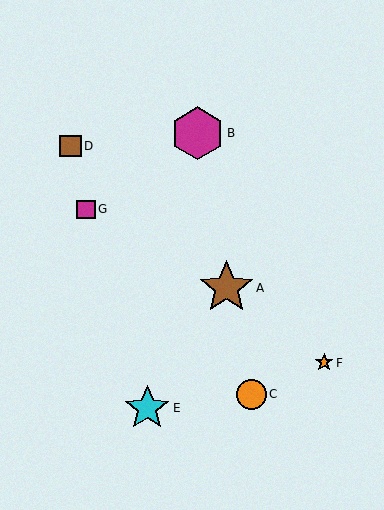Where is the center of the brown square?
The center of the brown square is at (71, 146).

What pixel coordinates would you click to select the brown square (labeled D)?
Click at (71, 146) to select the brown square D.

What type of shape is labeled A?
Shape A is a brown star.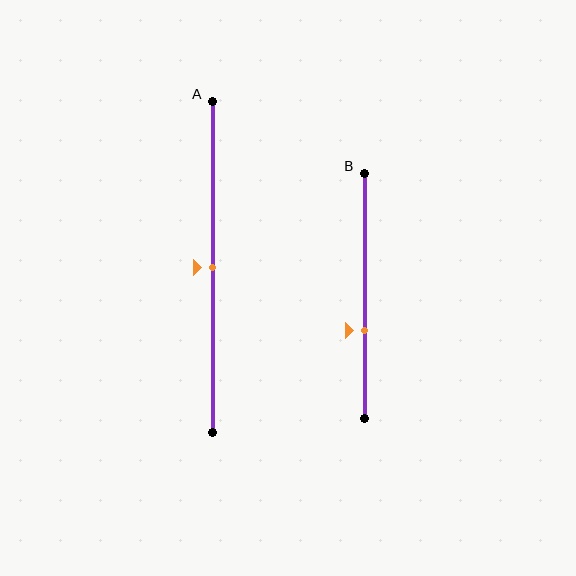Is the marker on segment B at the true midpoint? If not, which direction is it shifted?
No, the marker on segment B is shifted downward by about 14% of the segment length.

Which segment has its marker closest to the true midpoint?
Segment A has its marker closest to the true midpoint.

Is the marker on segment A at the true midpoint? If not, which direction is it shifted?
Yes, the marker on segment A is at the true midpoint.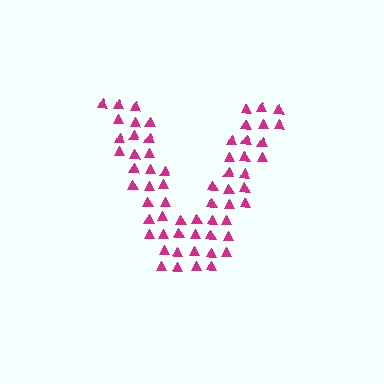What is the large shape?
The large shape is the letter V.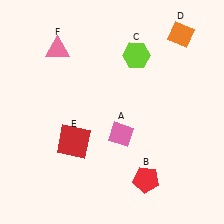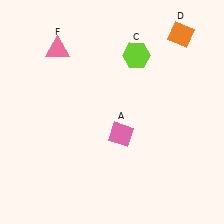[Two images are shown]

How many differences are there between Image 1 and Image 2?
There are 2 differences between the two images.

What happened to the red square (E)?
The red square (E) was removed in Image 2. It was in the bottom-left area of Image 1.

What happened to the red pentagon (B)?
The red pentagon (B) was removed in Image 2. It was in the bottom-right area of Image 1.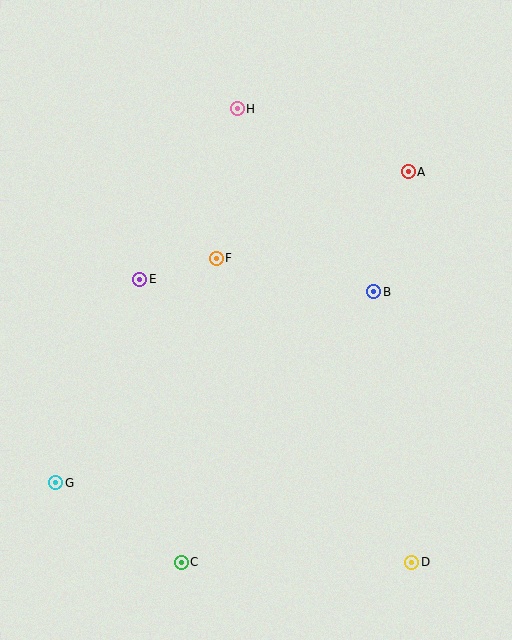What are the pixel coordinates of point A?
Point A is at (408, 172).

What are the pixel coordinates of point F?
Point F is at (216, 258).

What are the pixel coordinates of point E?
Point E is at (140, 279).